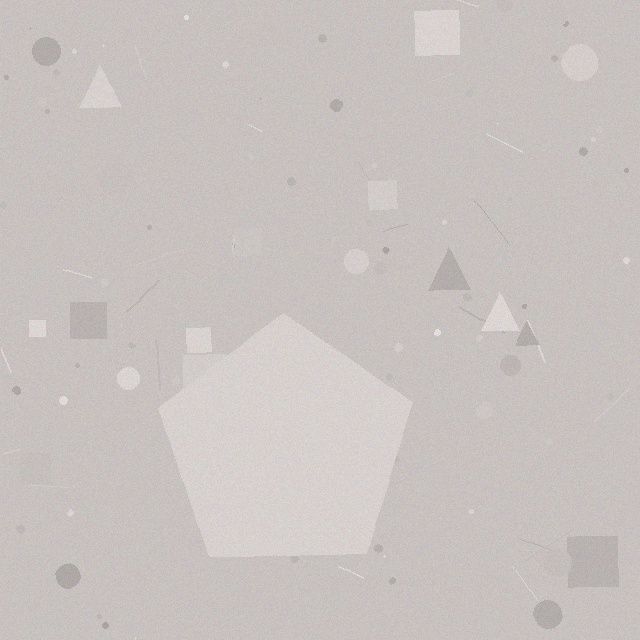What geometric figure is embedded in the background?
A pentagon is embedded in the background.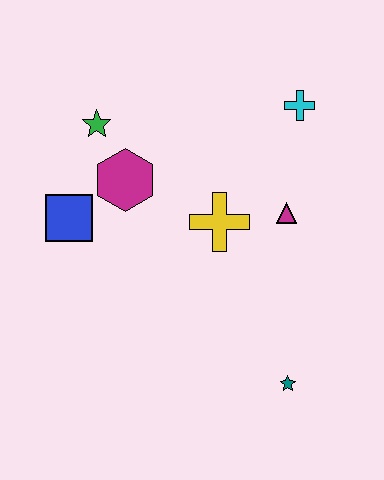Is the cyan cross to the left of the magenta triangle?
No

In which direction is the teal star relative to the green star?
The teal star is below the green star.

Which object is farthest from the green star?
The teal star is farthest from the green star.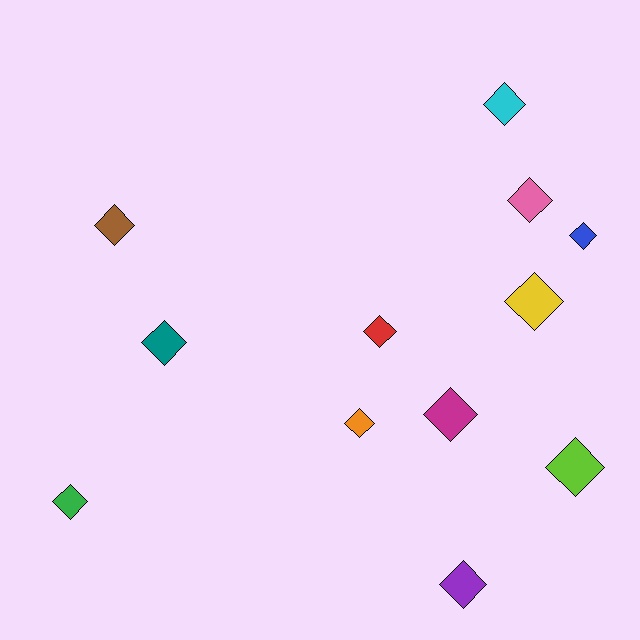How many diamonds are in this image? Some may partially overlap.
There are 12 diamonds.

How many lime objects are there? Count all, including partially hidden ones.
There is 1 lime object.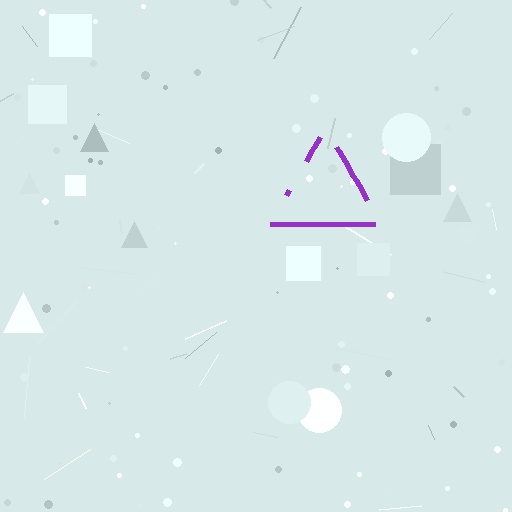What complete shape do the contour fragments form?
The contour fragments form a triangle.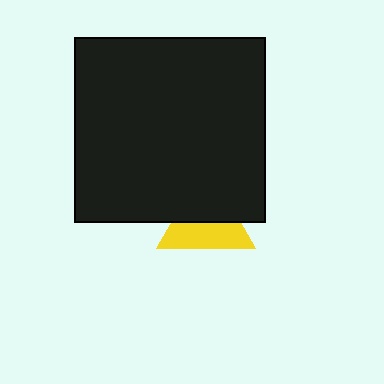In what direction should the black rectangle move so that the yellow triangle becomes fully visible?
The black rectangle should move up. That is the shortest direction to clear the overlap and leave the yellow triangle fully visible.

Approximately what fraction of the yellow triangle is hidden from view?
Roughly 50% of the yellow triangle is hidden behind the black rectangle.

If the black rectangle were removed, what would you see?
You would see the complete yellow triangle.